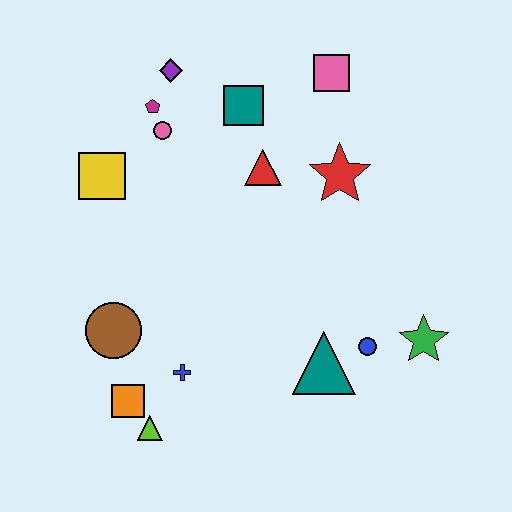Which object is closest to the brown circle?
The orange square is closest to the brown circle.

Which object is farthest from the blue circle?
The purple diamond is farthest from the blue circle.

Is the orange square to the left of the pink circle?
Yes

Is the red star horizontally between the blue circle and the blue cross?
Yes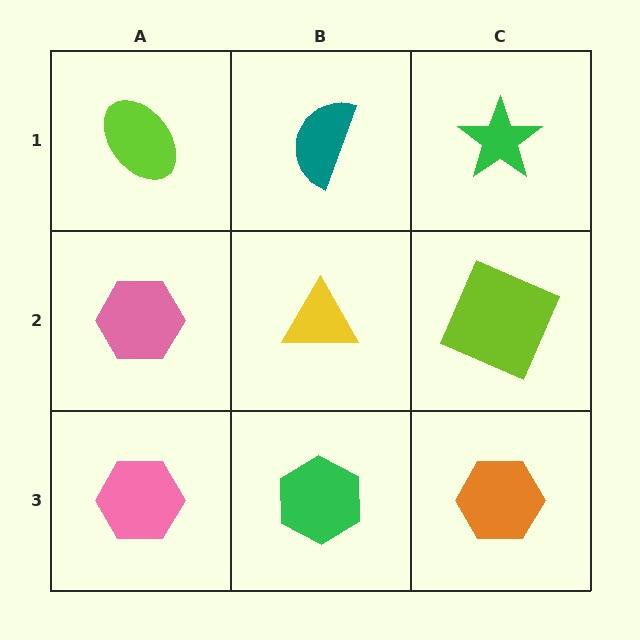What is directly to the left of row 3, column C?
A green hexagon.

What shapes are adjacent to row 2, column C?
A green star (row 1, column C), an orange hexagon (row 3, column C), a yellow triangle (row 2, column B).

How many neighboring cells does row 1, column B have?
3.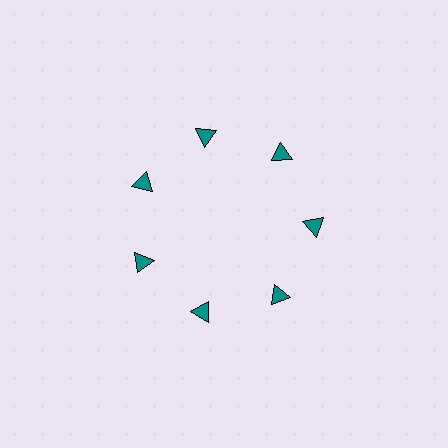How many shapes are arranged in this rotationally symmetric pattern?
There are 7 shapes, arranged in 7 groups of 1.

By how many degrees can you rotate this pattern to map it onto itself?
The pattern maps onto itself every 51 degrees of rotation.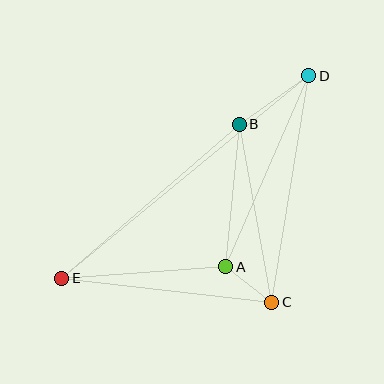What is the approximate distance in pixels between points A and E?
The distance between A and E is approximately 164 pixels.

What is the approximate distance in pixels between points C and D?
The distance between C and D is approximately 230 pixels.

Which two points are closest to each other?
Points A and C are closest to each other.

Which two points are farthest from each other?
Points D and E are farthest from each other.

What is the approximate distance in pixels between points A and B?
The distance between A and B is approximately 143 pixels.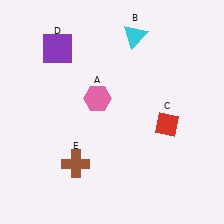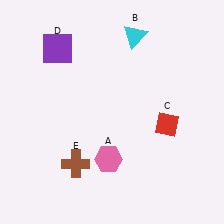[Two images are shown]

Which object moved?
The pink hexagon (A) moved down.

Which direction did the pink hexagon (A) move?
The pink hexagon (A) moved down.